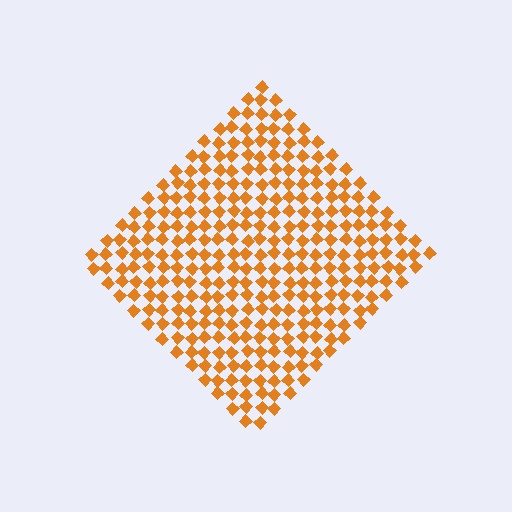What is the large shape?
The large shape is a diamond.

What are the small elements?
The small elements are diamonds.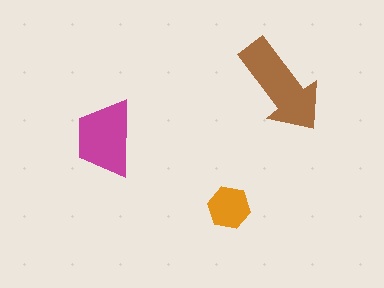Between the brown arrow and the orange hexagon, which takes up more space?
The brown arrow.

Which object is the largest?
The brown arrow.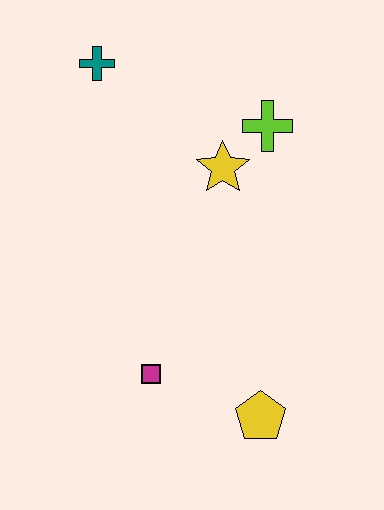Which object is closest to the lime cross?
The yellow star is closest to the lime cross.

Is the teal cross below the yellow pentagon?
No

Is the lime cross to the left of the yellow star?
No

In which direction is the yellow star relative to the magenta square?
The yellow star is above the magenta square.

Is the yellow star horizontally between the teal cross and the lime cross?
Yes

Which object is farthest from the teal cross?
The yellow pentagon is farthest from the teal cross.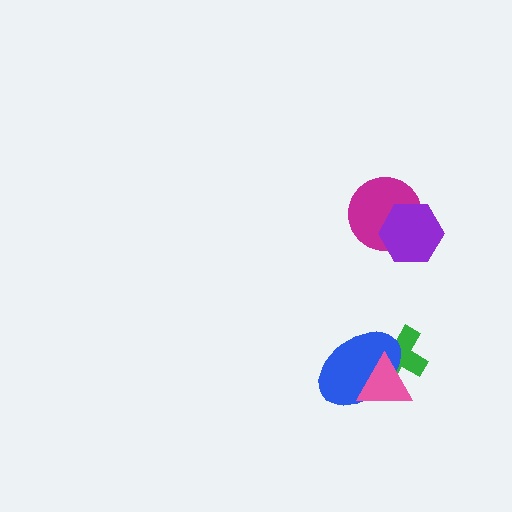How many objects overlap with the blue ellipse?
2 objects overlap with the blue ellipse.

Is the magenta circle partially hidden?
Yes, it is partially covered by another shape.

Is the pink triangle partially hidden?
No, no other shape covers it.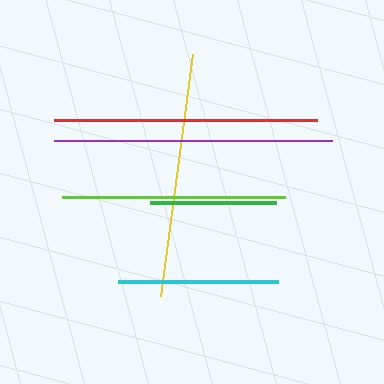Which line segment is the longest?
The purple line is the longest at approximately 278 pixels.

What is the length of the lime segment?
The lime segment is approximately 222 pixels long.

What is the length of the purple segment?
The purple segment is approximately 278 pixels long.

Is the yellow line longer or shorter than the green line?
The yellow line is longer than the green line.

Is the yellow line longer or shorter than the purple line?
The purple line is longer than the yellow line.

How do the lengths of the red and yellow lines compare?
The red and yellow lines are approximately the same length.